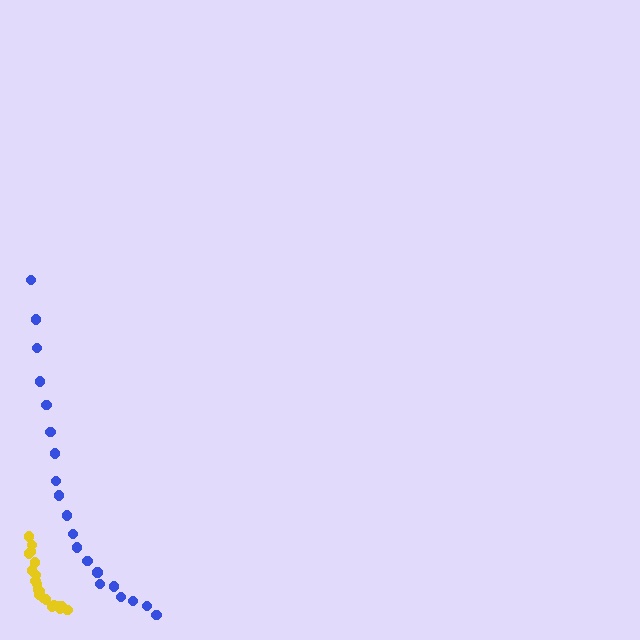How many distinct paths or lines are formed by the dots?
There are 2 distinct paths.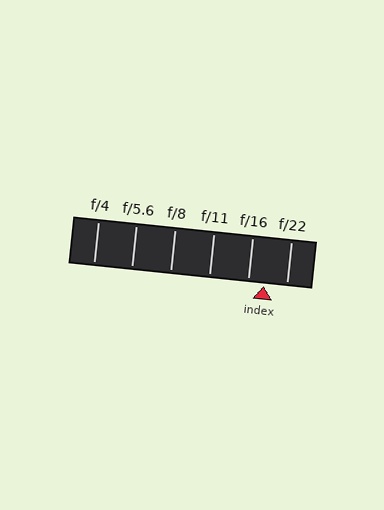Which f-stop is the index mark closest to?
The index mark is closest to f/16.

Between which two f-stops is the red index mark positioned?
The index mark is between f/16 and f/22.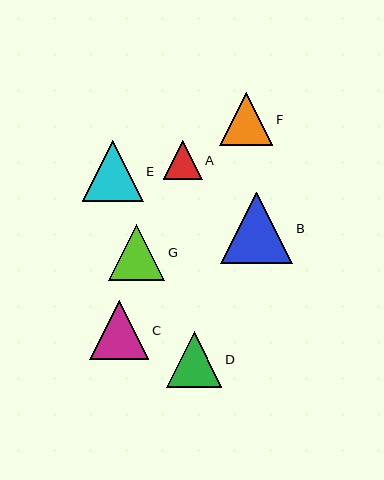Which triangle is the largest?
Triangle B is the largest with a size of approximately 72 pixels.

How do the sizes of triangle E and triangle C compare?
Triangle E and triangle C are approximately the same size.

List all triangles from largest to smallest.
From largest to smallest: B, E, C, G, D, F, A.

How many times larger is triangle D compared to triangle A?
Triangle D is approximately 1.4 times the size of triangle A.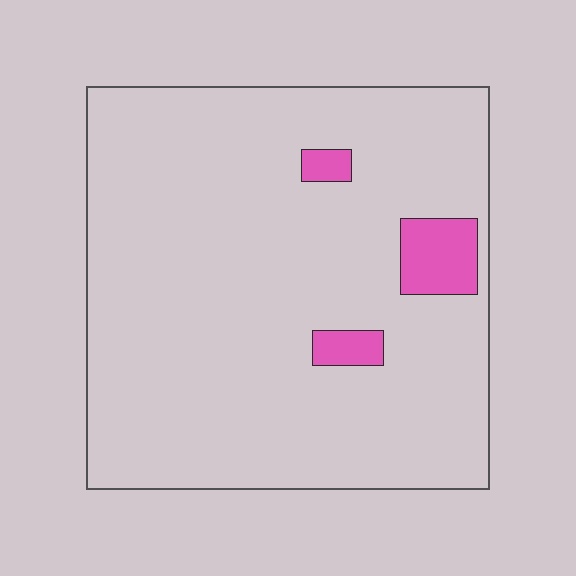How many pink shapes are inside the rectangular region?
3.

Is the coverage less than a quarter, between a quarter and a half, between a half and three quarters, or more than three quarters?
Less than a quarter.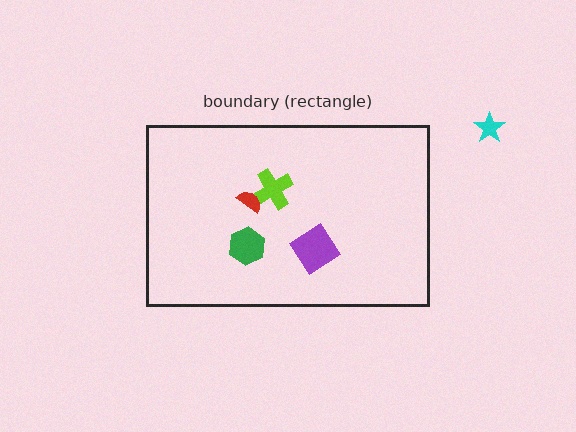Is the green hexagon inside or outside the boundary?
Inside.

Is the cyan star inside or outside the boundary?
Outside.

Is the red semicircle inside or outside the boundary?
Inside.